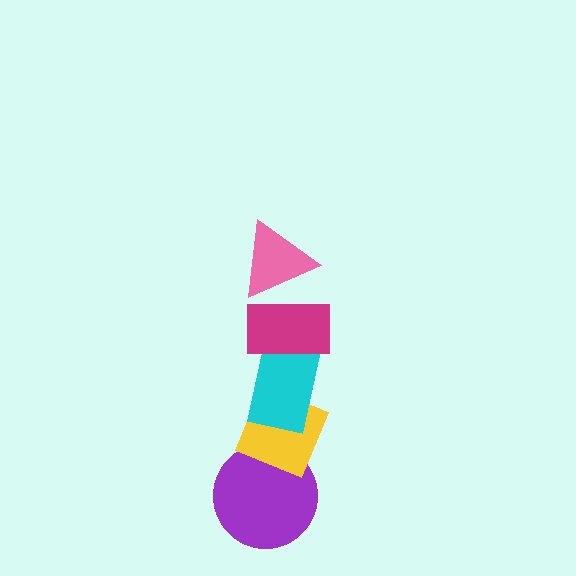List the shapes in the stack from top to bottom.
From top to bottom: the pink triangle, the magenta rectangle, the cyan rectangle, the yellow diamond, the purple circle.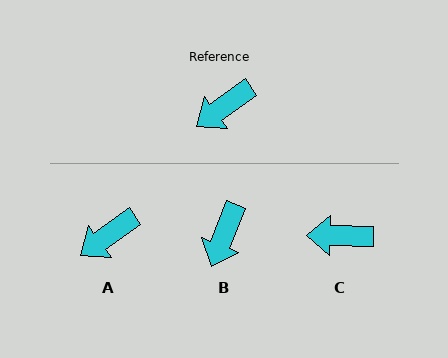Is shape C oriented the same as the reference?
No, it is off by about 37 degrees.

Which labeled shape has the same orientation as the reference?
A.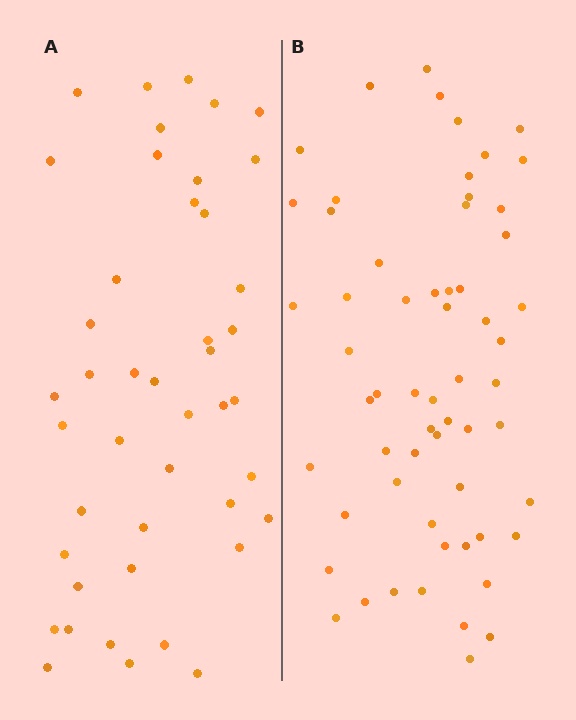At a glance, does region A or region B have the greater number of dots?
Region B (the right region) has more dots.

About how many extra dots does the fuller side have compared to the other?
Region B has approximately 15 more dots than region A.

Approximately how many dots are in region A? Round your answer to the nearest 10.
About 40 dots. (The exact count is 44, which rounds to 40.)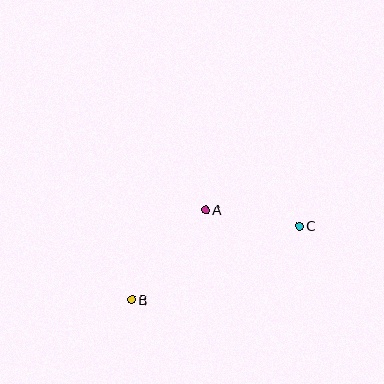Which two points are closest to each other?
Points A and C are closest to each other.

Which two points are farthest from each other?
Points B and C are farthest from each other.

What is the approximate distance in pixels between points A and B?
The distance between A and B is approximately 117 pixels.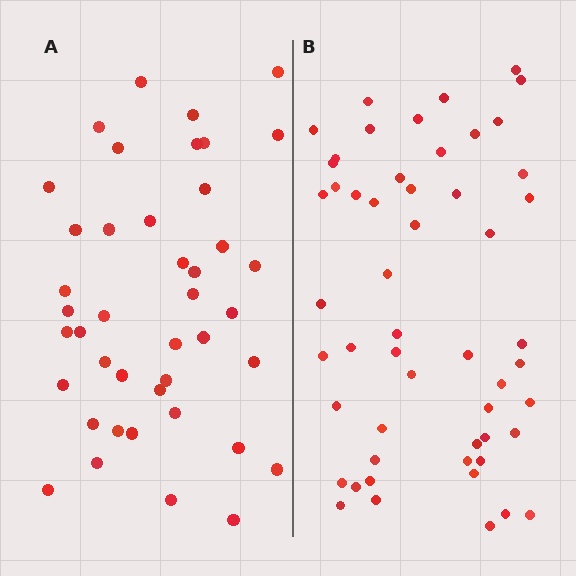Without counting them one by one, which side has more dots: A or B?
Region B (the right region) has more dots.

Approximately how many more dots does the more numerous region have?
Region B has roughly 12 or so more dots than region A.